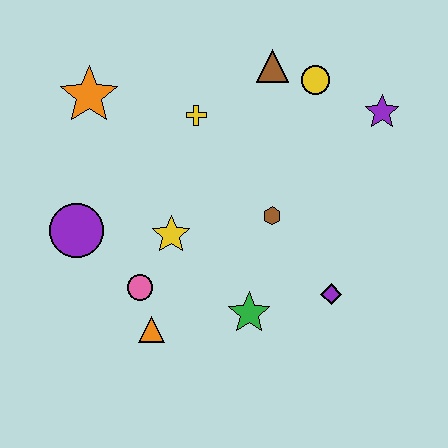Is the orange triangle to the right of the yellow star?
No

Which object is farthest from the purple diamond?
The orange star is farthest from the purple diamond.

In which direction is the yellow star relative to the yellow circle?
The yellow star is below the yellow circle.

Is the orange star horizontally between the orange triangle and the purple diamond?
No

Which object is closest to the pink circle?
The orange triangle is closest to the pink circle.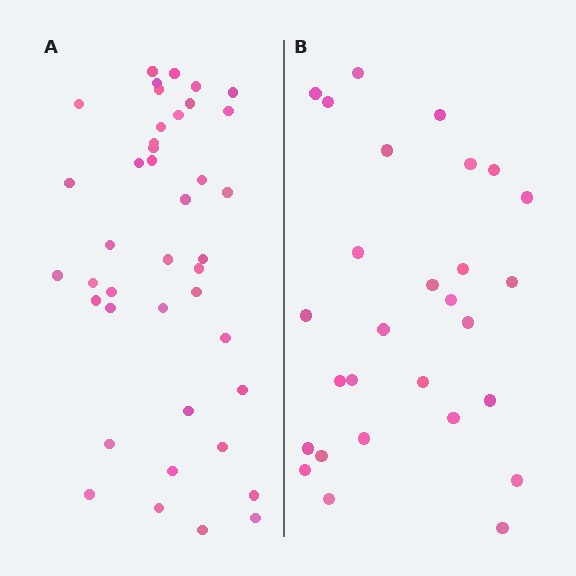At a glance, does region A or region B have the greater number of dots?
Region A (the left region) has more dots.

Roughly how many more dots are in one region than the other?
Region A has approximately 15 more dots than region B.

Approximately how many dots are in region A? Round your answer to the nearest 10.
About 40 dots. (The exact count is 41, which rounds to 40.)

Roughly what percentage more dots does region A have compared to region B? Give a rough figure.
About 45% more.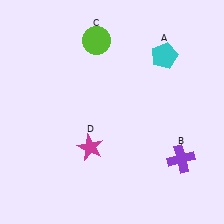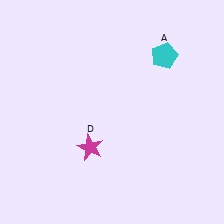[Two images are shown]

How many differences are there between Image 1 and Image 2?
There are 2 differences between the two images.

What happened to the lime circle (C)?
The lime circle (C) was removed in Image 2. It was in the top-left area of Image 1.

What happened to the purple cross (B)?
The purple cross (B) was removed in Image 2. It was in the bottom-right area of Image 1.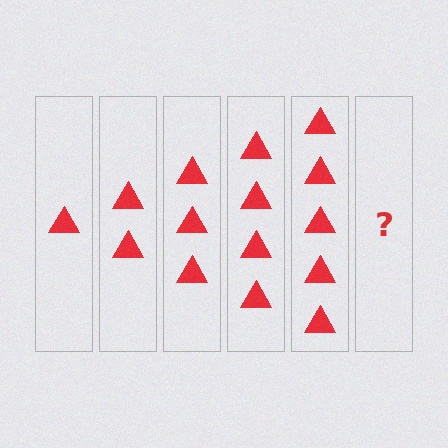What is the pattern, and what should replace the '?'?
The pattern is that each step adds one more triangle. The '?' should be 6 triangles.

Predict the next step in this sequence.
The next step is 6 triangles.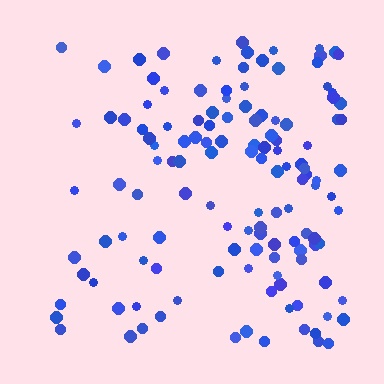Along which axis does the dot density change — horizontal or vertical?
Horizontal.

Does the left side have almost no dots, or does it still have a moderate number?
Still a moderate number, just noticeably fewer than the right.